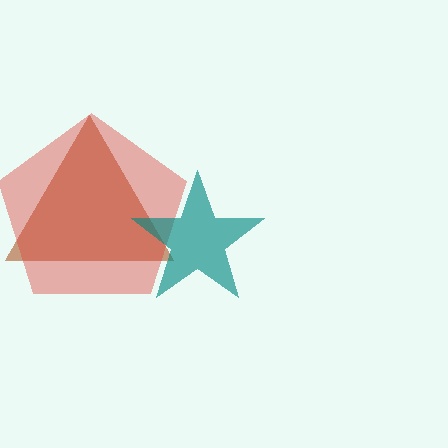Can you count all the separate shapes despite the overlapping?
Yes, there are 3 separate shapes.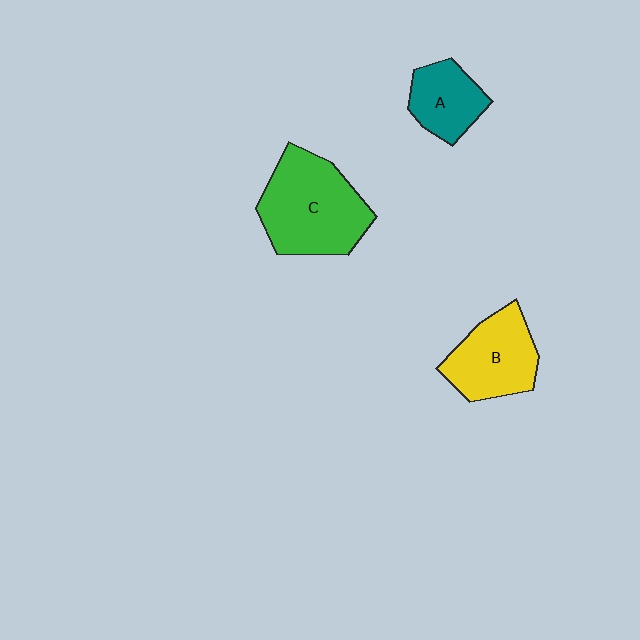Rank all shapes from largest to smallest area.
From largest to smallest: C (green), B (yellow), A (teal).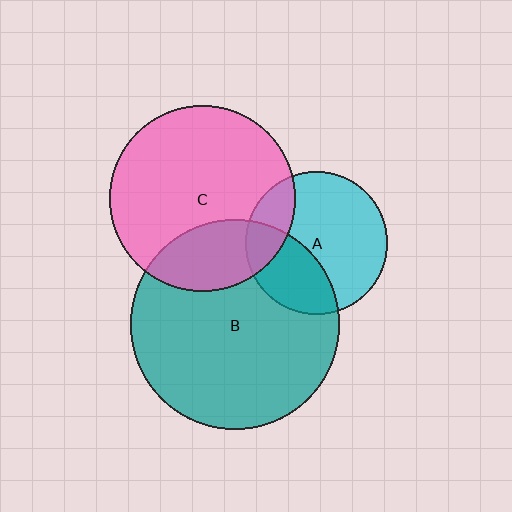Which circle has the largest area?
Circle B (teal).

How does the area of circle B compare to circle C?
Approximately 1.3 times.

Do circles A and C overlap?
Yes.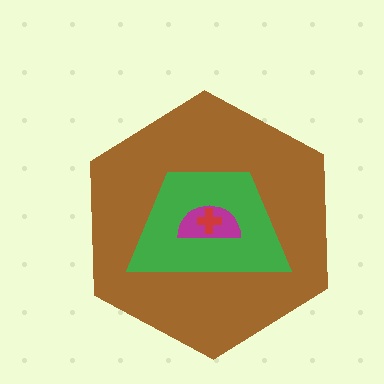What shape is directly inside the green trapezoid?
The magenta semicircle.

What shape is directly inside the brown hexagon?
The green trapezoid.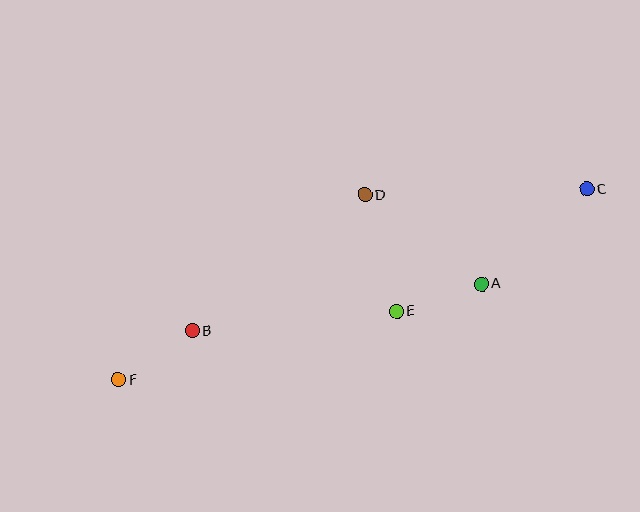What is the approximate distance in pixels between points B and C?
The distance between B and C is approximately 419 pixels.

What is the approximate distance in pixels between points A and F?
The distance between A and F is approximately 375 pixels.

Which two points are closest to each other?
Points B and F are closest to each other.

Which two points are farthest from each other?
Points C and F are farthest from each other.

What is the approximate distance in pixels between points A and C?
The distance between A and C is approximately 142 pixels.